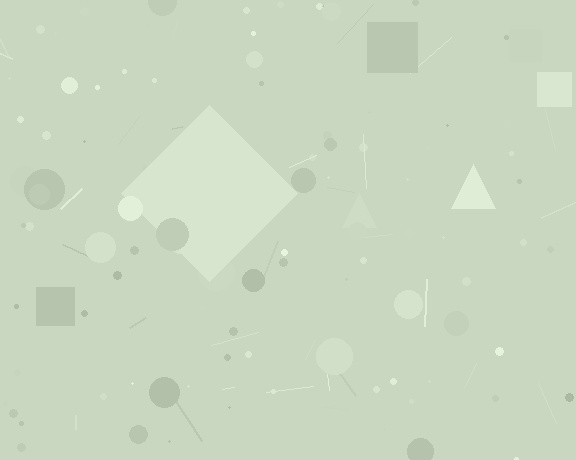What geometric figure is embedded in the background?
A diamond is embedded in the background.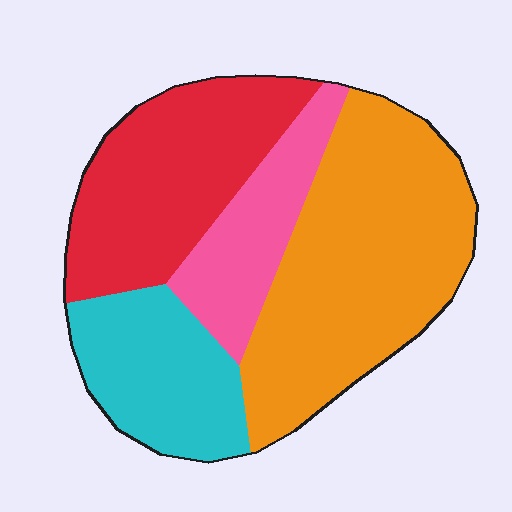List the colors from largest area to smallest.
From largest to smallest: orange, red, cyan, pink.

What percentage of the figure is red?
Red takes up about one quarter (1/4) of the figure.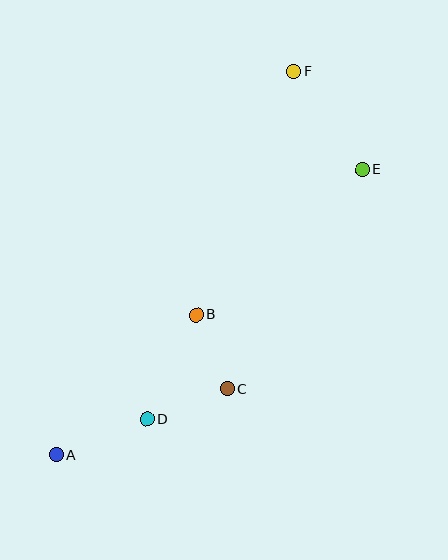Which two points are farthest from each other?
Points A and F are farthest from each other.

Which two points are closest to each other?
Points B and C are closest to each other.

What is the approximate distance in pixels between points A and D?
The distance between A and D is approximately 98 pixels.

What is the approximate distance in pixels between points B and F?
The distance between B and F is approximately 263 pixels.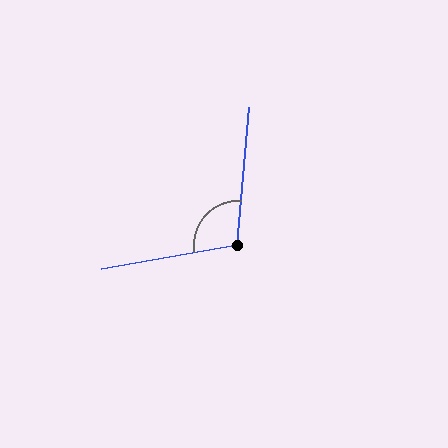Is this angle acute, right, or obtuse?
It is obtuse.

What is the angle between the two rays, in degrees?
Approximately 105 degrees.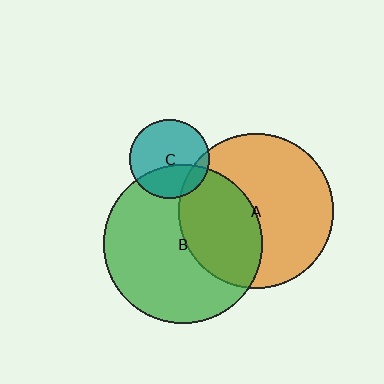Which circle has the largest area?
Circle B (green).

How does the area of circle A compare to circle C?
Approximately 3.8 times.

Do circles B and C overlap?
Yes.